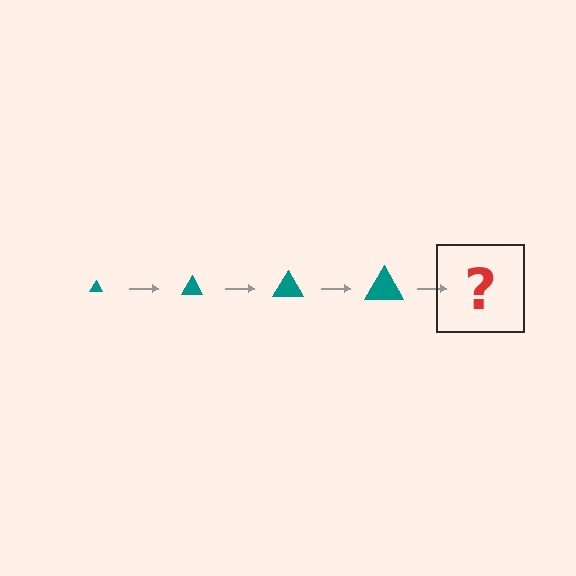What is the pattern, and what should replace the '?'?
The pattern is that the triangle gets progressively larger each step. The '?' should be a teal triangle, larger than the previous one.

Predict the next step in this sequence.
The next step is a teal triangle, larger than the previous one.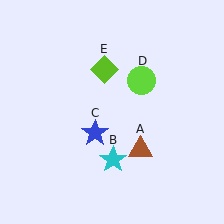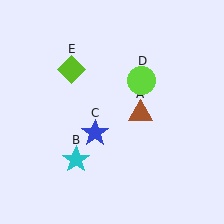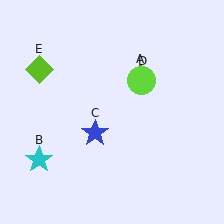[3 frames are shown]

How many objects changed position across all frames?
3 objects changed position: brown triangle (object A), cyan star (object B), lime diamond (object E).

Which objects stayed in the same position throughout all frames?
Blue star (object C) and lime circle (object D) remained stationary.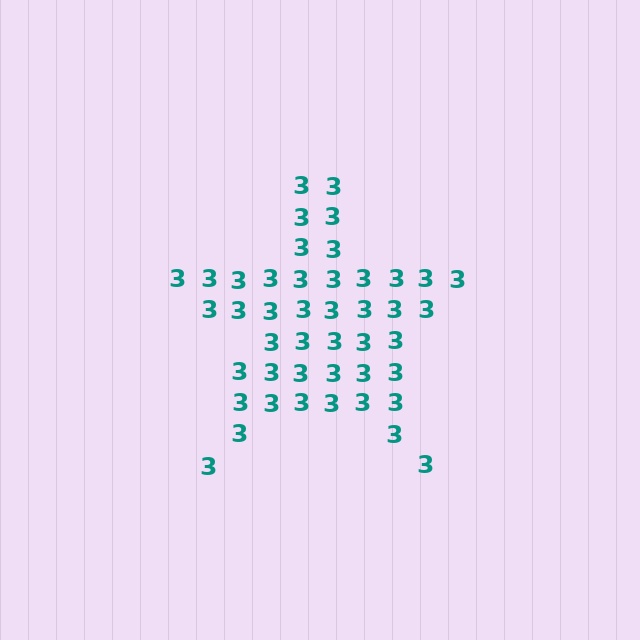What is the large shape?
The large shape is a star.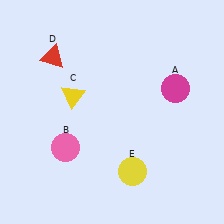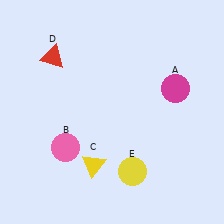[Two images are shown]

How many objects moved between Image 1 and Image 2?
1 object moved between the two images.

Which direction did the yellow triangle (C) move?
The yellow triangle (C) moved down.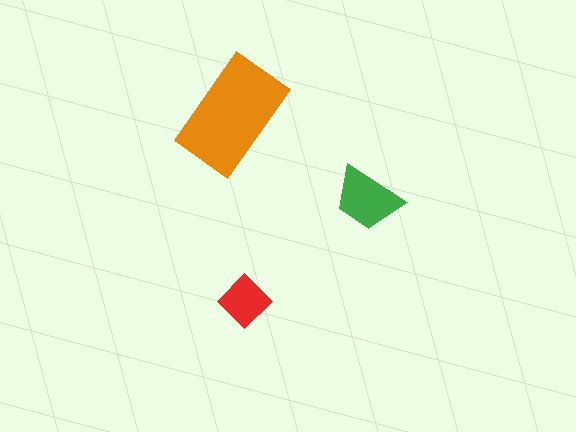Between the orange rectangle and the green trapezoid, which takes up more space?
The orange rectangle.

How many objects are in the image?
There are 3 objects in the image.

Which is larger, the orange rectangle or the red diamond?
The orange rectangle.